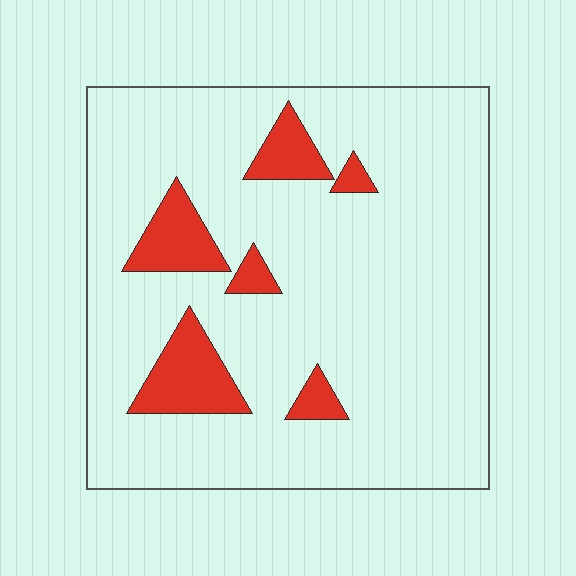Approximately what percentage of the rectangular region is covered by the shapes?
Approximately 15%.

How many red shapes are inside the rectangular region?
6.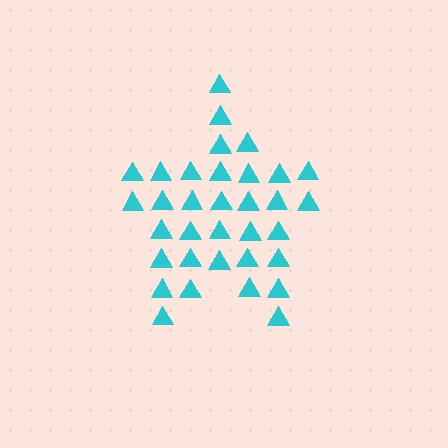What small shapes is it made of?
It is made of small triangles.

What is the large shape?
The large shape is a star.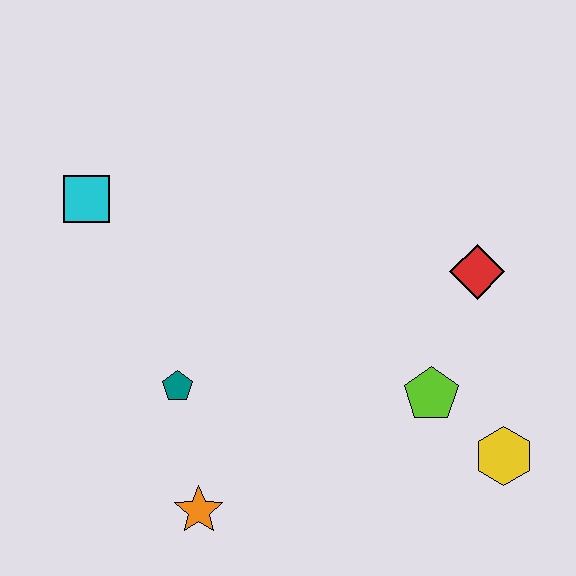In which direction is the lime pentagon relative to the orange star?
The lime pentagon is to the right of the orange star.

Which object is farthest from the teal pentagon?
The yellow hexagon is farthest from the teal pentagon.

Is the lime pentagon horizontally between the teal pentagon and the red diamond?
Yes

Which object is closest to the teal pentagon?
The orange star is closest to the teal pentagon.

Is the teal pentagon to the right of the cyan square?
Yes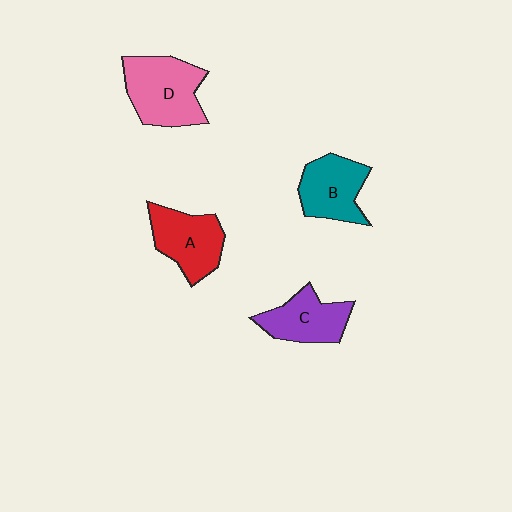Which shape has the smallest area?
Shape C (purple).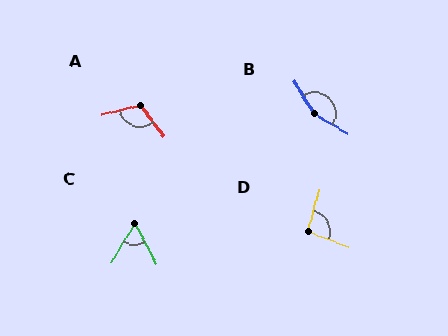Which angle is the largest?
B, at approximately 152 degrees.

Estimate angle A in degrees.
Approximately 113 degrees.